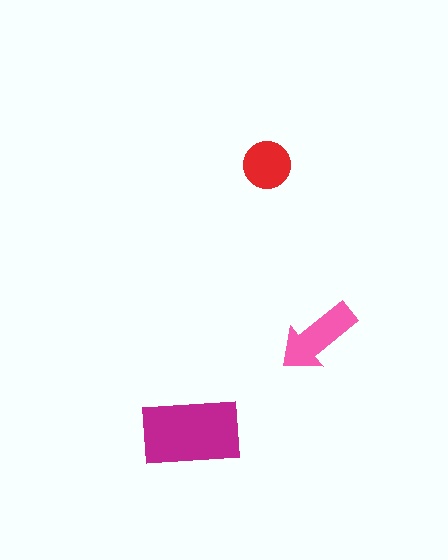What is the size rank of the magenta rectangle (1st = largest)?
1st.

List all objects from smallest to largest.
The red circle, the pink arrow, the magenta rectangle.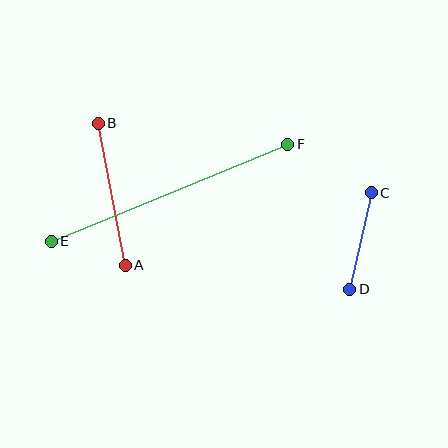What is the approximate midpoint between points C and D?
The midpoint is at approximately (361, 241) pixels.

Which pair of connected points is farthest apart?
Points E and F are farthest apart.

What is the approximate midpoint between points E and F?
The midpoint is at approximately (170, 193) pixels.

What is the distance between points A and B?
The distance is approximately 144 pixels.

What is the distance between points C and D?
The distance is approximately 99 pixels.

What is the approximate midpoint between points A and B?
The midpoint is at approximately (112, 194) pixels.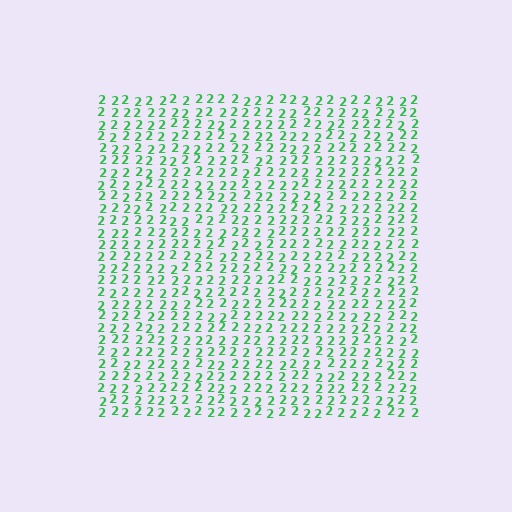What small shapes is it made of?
It is made of small digit 2's.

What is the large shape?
The large shape is a square.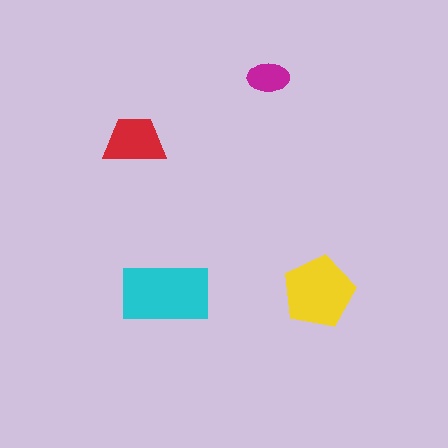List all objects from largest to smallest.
The cyan rectangle, the yellow pentagon, the red trapezoid, the magenta ellipse.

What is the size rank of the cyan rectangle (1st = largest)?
1st.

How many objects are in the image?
There are 4 objects in the image.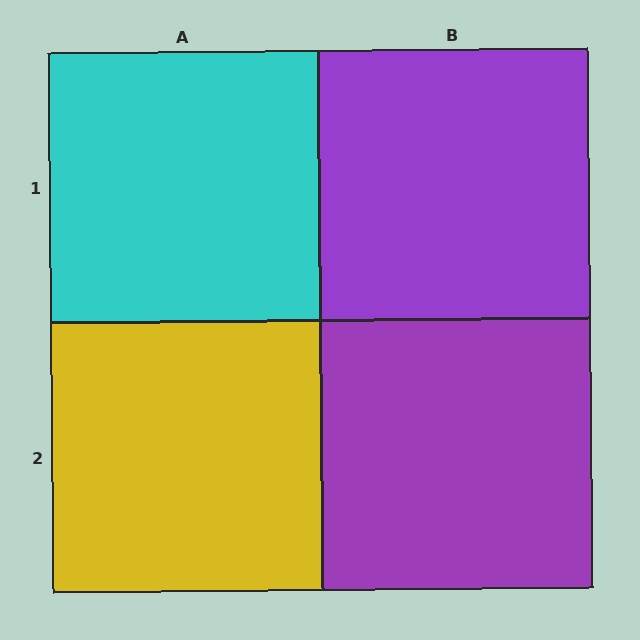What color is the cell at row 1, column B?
Purple.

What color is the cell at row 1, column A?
Cyan.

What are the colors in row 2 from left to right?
Yellow, purple.